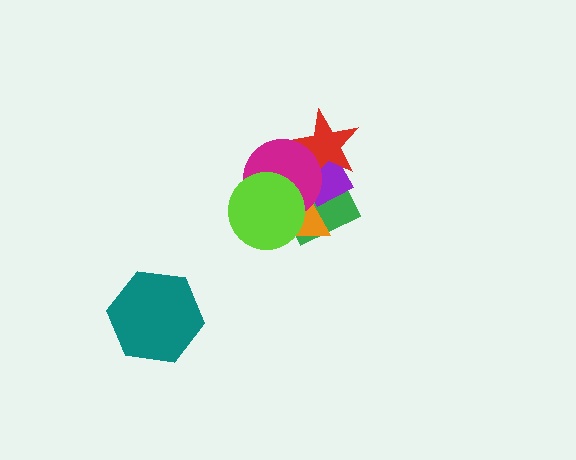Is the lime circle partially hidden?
No, no other shape covers it.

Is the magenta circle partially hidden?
Yes, it is partially covered by another shape.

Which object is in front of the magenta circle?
The lime circle is in front of the magenta circle.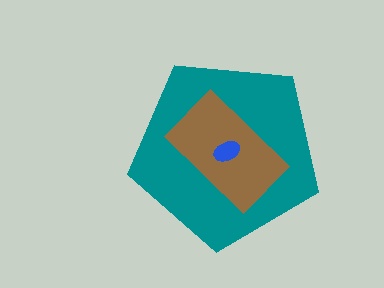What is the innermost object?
The blue ellipse.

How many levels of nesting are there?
3.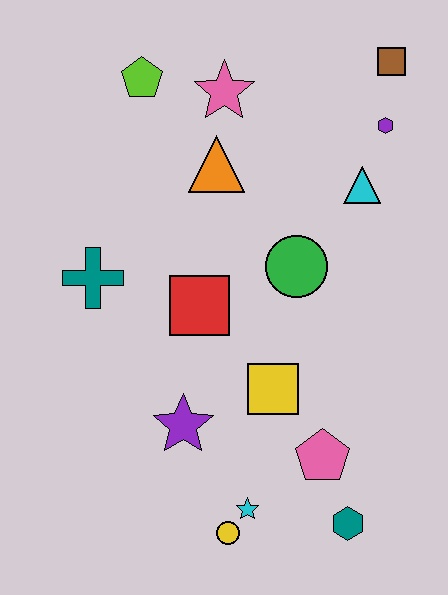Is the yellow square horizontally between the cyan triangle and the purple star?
Yes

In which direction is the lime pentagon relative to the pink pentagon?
The lime pentagon is above the pink pentagon.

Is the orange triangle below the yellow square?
No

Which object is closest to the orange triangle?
The pink star is closest to the orange triangle.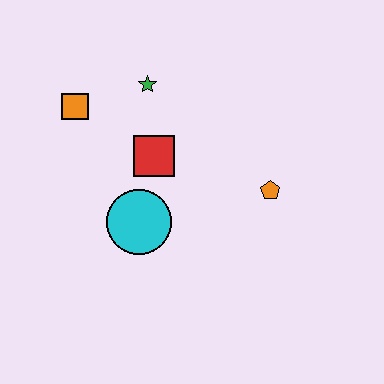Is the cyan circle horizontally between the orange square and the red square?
Yes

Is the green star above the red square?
Yes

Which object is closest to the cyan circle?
The red square is closest to the cyan circle.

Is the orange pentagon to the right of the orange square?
Yes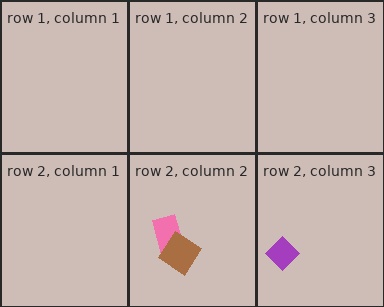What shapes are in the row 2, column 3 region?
The purple diamond.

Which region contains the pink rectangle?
The row 2, column 2 region.